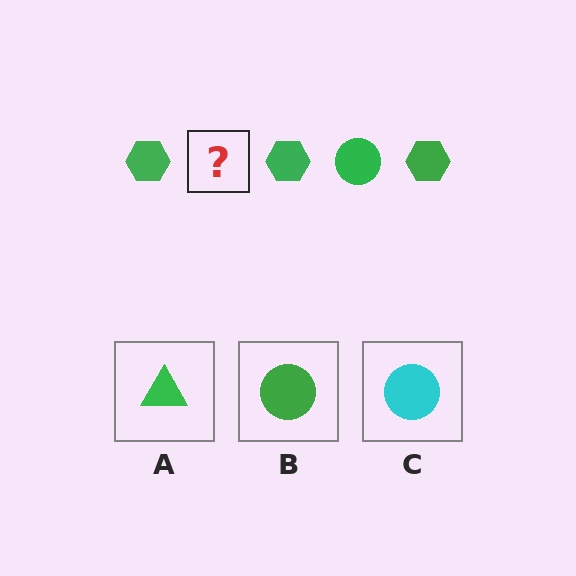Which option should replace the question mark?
Option B.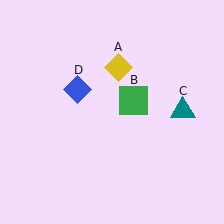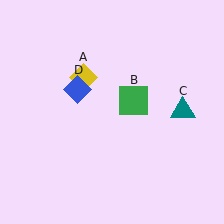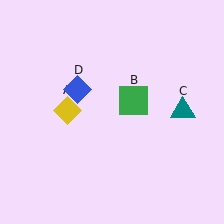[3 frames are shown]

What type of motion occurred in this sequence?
The yellow diamond (object A) rotated counterclockwise around the center of the scene.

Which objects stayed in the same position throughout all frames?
Green square (object B) and teal triangle (object C) and blue diamond (object D) remained stationary.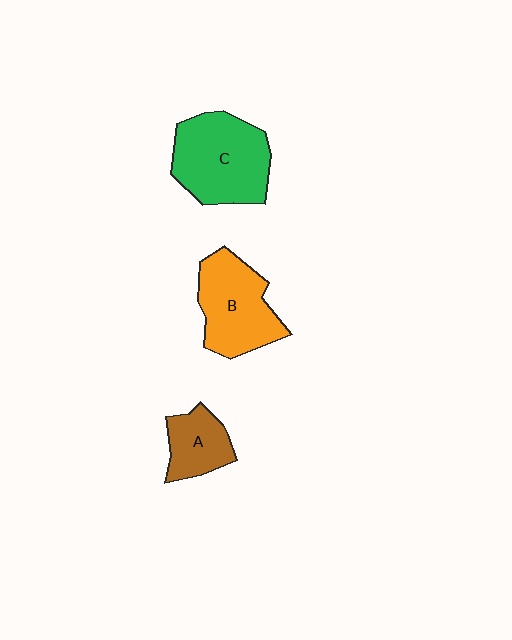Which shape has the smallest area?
Shape A (brown).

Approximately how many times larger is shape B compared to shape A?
Approximately 1.7 times.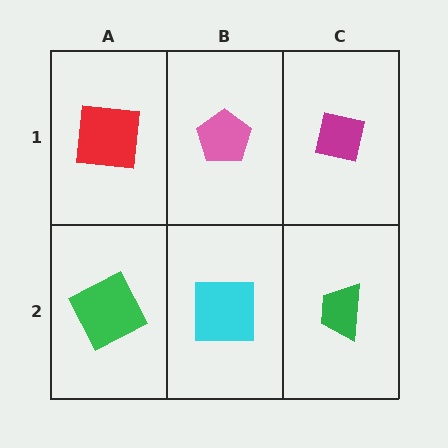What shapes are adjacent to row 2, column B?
A pink pentagon (row 1, column B), a green square (row 2, column A), a green trapezoid (row 2, column C).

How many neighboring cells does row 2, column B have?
3.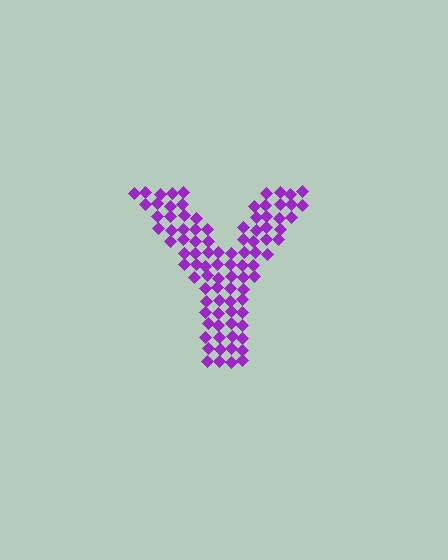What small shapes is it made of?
It is made of small diamonds.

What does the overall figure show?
The overall figure shows the letter Y.